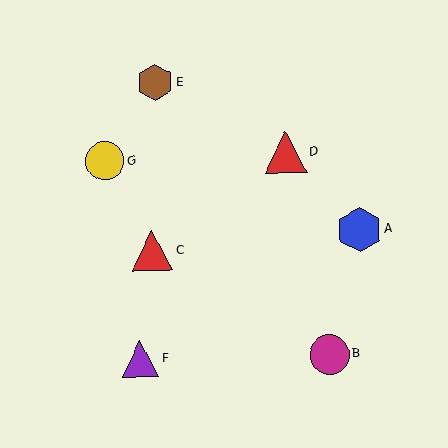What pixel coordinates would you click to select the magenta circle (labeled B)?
Click at (329, 355) to select the magenta circle B.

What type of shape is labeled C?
Shape C is a red triangle.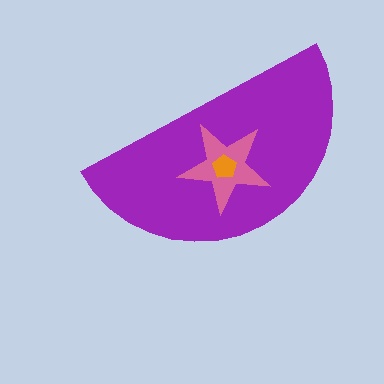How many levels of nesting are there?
3.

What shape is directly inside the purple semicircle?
The pink star.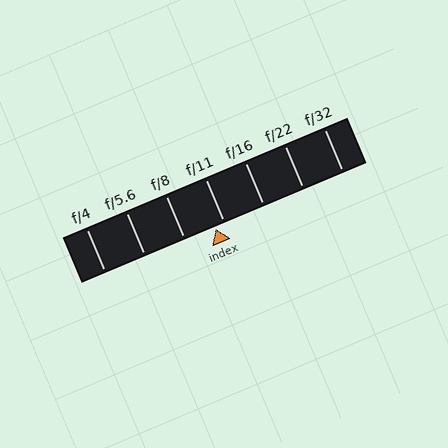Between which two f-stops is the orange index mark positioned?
The index mark is between f/8 and f/11.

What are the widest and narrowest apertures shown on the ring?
The widest aperture shown is f/4 and the narrowest is f/32.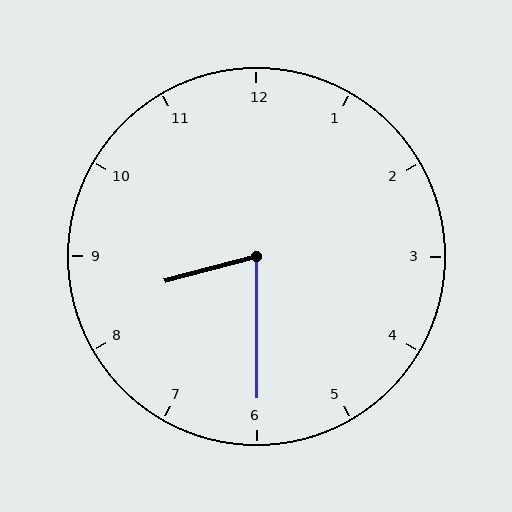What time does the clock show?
8:30.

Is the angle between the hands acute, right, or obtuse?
It is acute.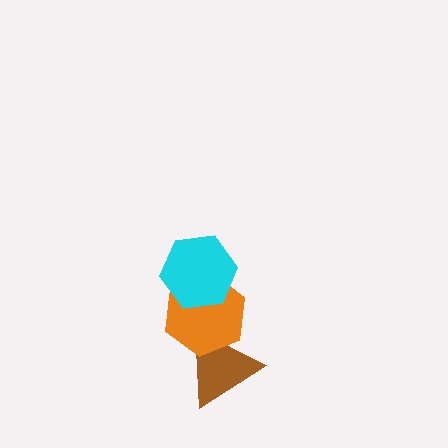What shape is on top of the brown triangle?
The orange hexagon is on top of the brown triangle.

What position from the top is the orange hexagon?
The orange hexagon is 2nd from the top.